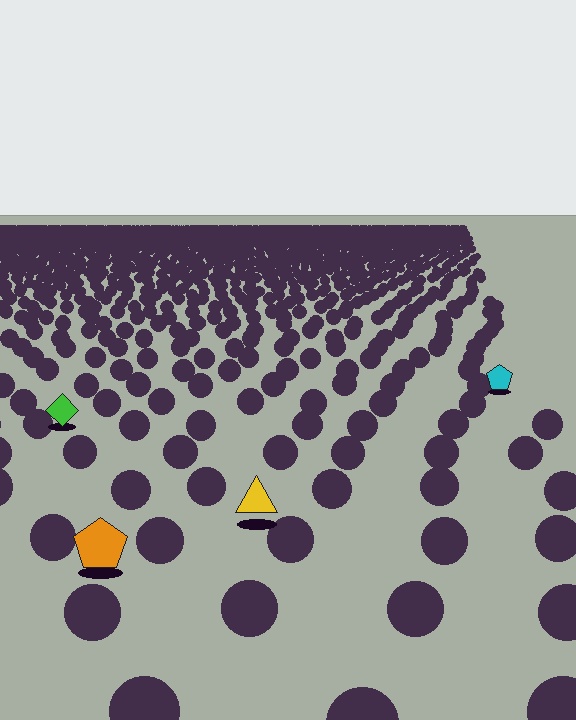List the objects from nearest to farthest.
From nearest to farthest: the orange pentagon, the yellow triangle, the green diamond, the cyan pentagon.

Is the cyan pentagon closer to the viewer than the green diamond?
No. The green diamond is closer — you can tell from the texture gradient: the ground texture is coarser near it.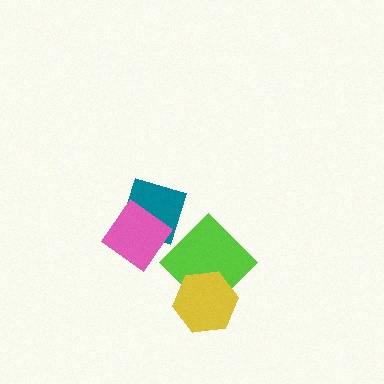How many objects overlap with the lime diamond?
2 objects overlap with the lime diamond.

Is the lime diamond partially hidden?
Yes, it is partially covered by another shape.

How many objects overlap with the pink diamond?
1 object overlaps with the pink diamond.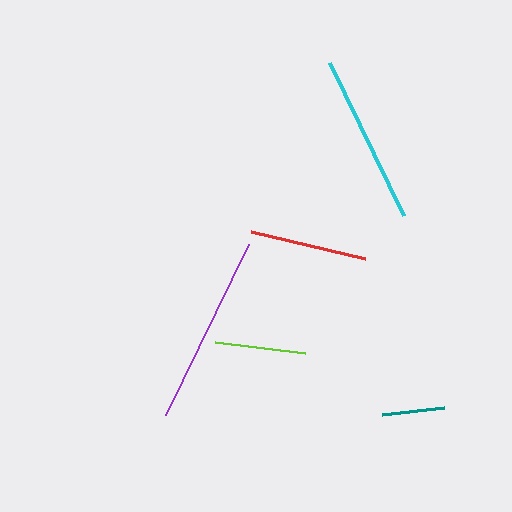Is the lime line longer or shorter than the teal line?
The lime line is longer than the teal line.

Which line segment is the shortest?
The teal line is the shortest at approximately 62 pixels.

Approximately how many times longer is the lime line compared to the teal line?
The lime line is approximately 1.5 times the length of the teal line.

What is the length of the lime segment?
The lime segment is approximately 91 pixels long.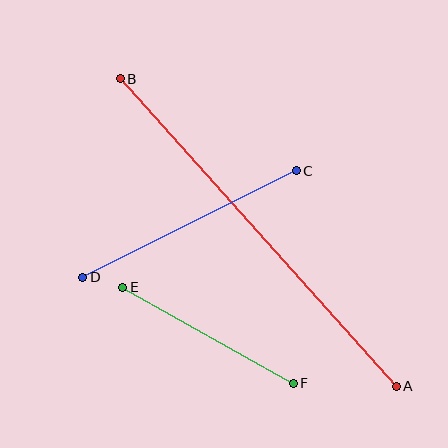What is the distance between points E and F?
The distance is approximately 196 pixels.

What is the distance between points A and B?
The distance is approximately 413 pixels.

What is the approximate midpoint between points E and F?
The midpoint is at approximately (208, 335) pixels.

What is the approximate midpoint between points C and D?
The midpoint is at approximately (190, 224) pixels.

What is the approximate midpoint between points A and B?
The midpoint is at approximately (258, 233) pixels.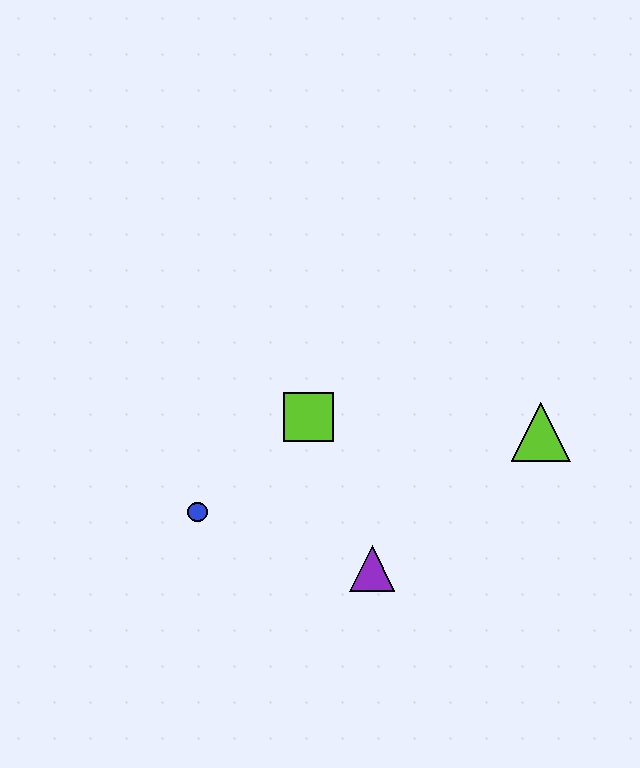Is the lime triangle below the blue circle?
No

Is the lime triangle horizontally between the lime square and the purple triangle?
No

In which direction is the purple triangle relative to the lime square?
The purple triangle is below the lime square.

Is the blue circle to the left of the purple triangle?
Yes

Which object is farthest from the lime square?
The lime triangle is farthest from the lime square.